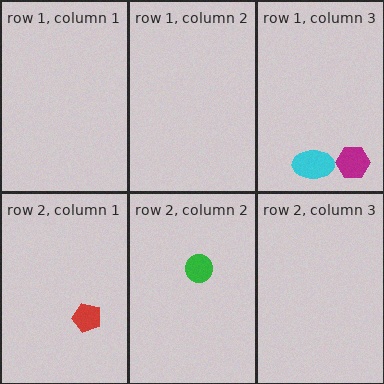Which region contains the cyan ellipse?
The row 1, column 3 region.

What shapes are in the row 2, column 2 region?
The green circle.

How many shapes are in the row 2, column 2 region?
1.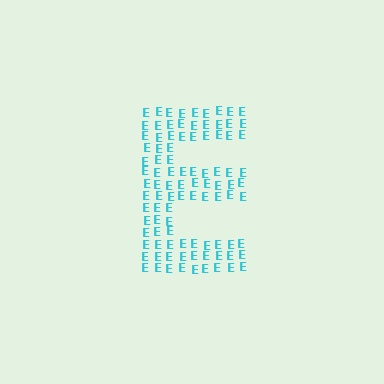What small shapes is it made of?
It is made of small letter E's.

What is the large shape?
The large shape is the letter E.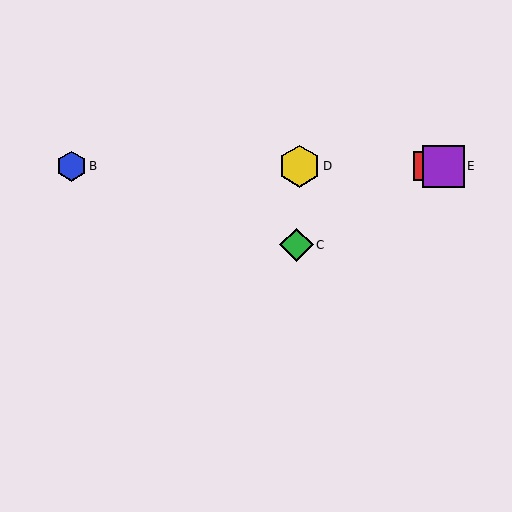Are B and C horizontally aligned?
No, B is at y≈166 and C is at y≈245.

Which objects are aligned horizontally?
Objects A, B, D, E are aligned horizontally.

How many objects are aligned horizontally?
4 objects (A, B, D, E) are aligned horizontally.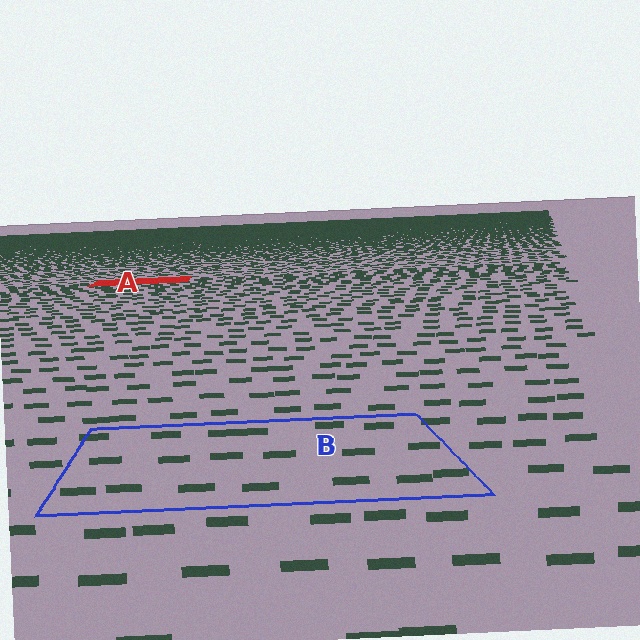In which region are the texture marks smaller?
The texture marks are smaller in region A, because it is farther away.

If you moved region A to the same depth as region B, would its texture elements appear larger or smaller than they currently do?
They would appear larger. At a closer depth, the same texture elements are projected at a bigger on-screen size.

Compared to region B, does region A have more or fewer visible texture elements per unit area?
Region A has more texture elements per unit area — they are packed more densely because it is farther away.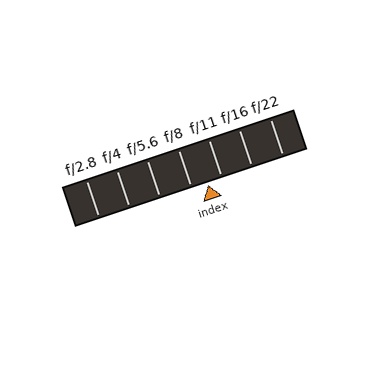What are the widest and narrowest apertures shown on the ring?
The widest aperture shown is f/2.8 and the narrowest is f/22.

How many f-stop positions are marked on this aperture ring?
There are 7 f-stop positions marked.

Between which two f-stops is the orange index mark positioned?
The index mark is between f/8 and f/11.